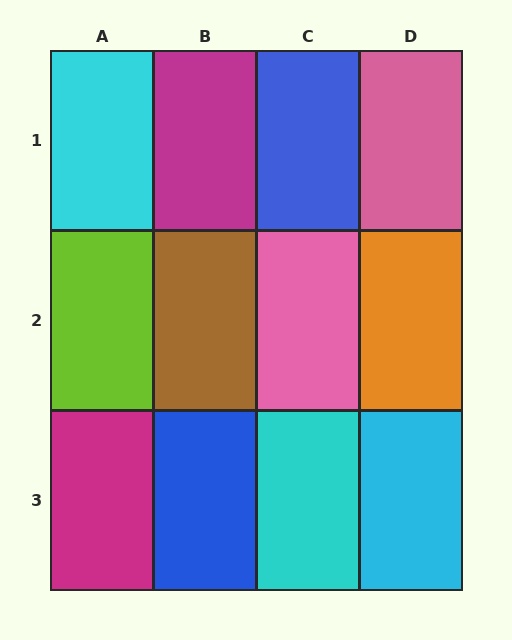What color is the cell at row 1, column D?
Pink.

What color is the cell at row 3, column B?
Blue.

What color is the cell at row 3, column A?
Magenta.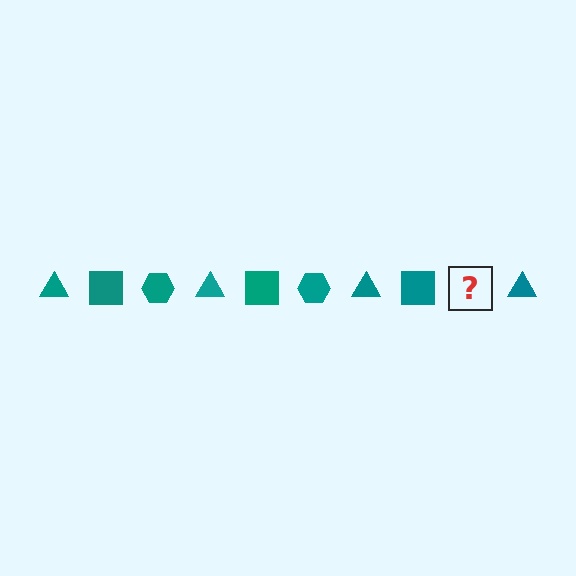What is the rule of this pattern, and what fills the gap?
The rule is that the pattern cycles through triangle, square, hexagon shapes in teal. The gap should be filled with a teal hexagon.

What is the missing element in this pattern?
The missing element is a teal hexagon.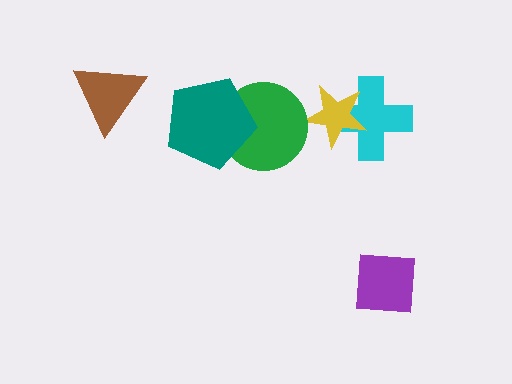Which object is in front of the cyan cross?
The yellow star is in front of the cyan cross.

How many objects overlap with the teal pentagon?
1 object overlaps with the teal pentagon.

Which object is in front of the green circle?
The teal pentagon is in front of the green circle.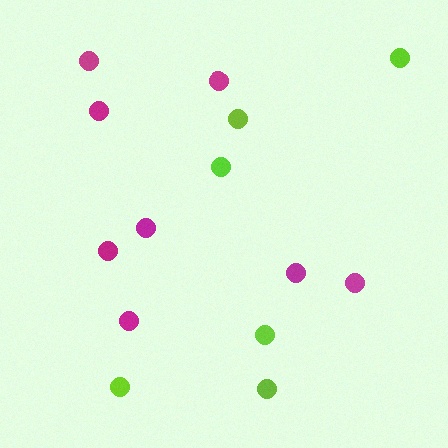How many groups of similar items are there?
There are 2 groups: one group of magenta circles (8) and one group of lime circles (6).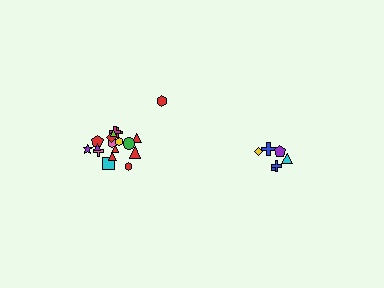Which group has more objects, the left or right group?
The left group.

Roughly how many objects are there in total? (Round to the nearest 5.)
Roughly 25 objects in total.